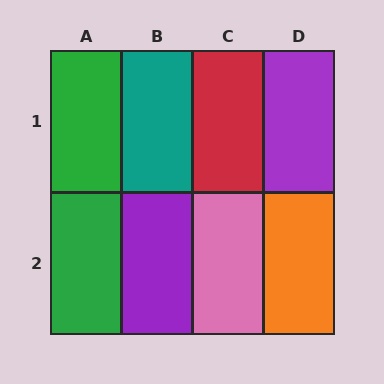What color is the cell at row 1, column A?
Green.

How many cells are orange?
1 cell is orange.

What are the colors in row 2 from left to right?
Green, purple, pink, orange.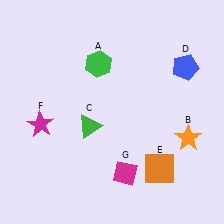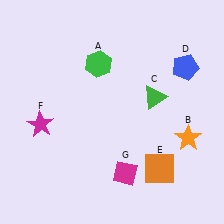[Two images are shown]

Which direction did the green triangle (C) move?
The green triangle (C) moved right.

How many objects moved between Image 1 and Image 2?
1 object moved between the two images.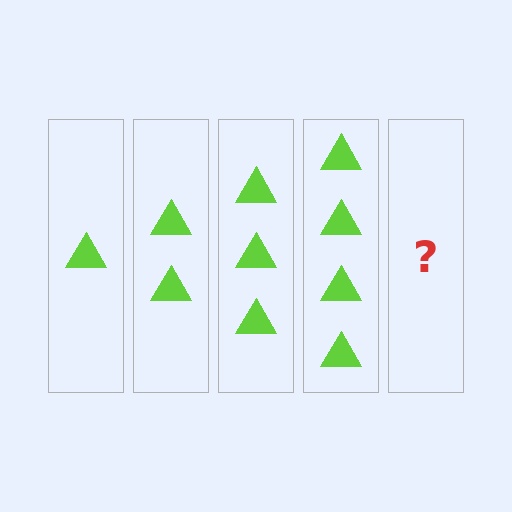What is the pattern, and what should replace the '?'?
The pattern is that each step adds one more triangle. The '?' should be 5 triangles.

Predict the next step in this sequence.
The next step is 5 triangles.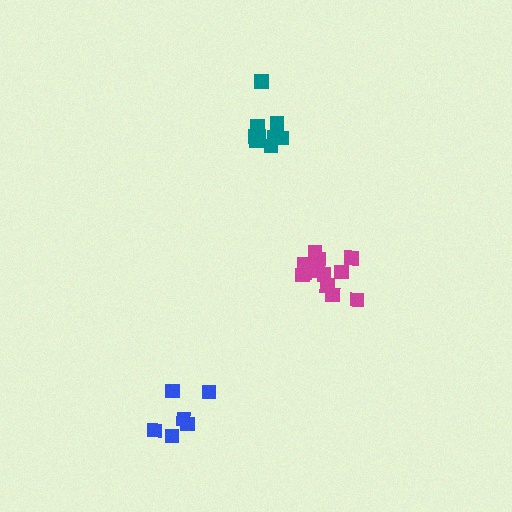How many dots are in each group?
Group 1: 6 dots, Group 2: 12 dots, Group 3: 9 dots (27 total).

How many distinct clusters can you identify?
There are 3 distinct clusters.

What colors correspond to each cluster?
The clusters are colored: blue, magenta, teal.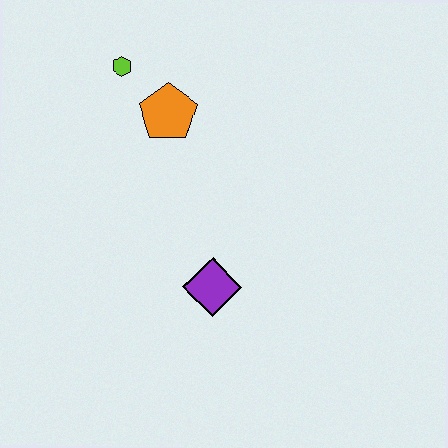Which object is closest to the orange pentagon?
The lime hexagon is closest to the orange pentagon.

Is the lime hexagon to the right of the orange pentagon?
No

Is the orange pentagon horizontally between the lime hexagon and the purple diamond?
Yes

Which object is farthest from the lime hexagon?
The purple diamond is farthest from the lime hexagon.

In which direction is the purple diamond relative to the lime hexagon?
The purple diamond is below the lime hexagon.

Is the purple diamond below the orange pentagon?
Yes